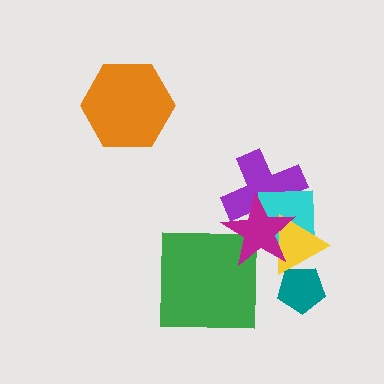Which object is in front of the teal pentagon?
The yellow triangle is in front of the teal pentagon.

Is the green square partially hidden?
Yes, it is partially covered by another shape.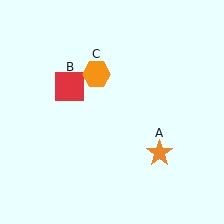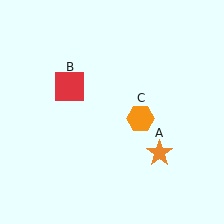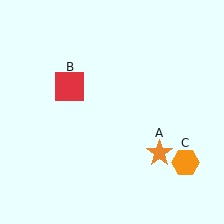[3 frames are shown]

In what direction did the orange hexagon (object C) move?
The orange hexagon (object C) moved down and to the right.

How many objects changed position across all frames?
1 object changed position: orange hexagon (object C).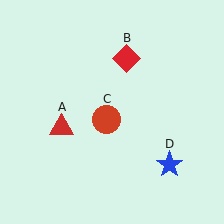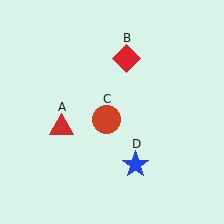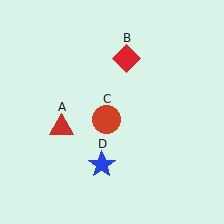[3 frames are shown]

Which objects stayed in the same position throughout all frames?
Red triangle (object A) and red diamond (object B) and red circle (object C) remained stationary.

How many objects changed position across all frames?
1 object changed position: blue star (object D).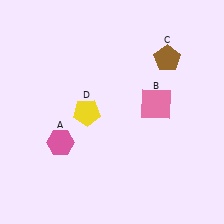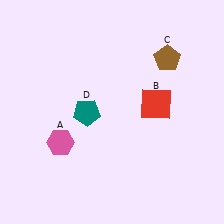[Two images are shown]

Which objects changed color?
B changed from pink to red. D changed from yellow to teal.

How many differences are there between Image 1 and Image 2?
There are 2 differences between the two images.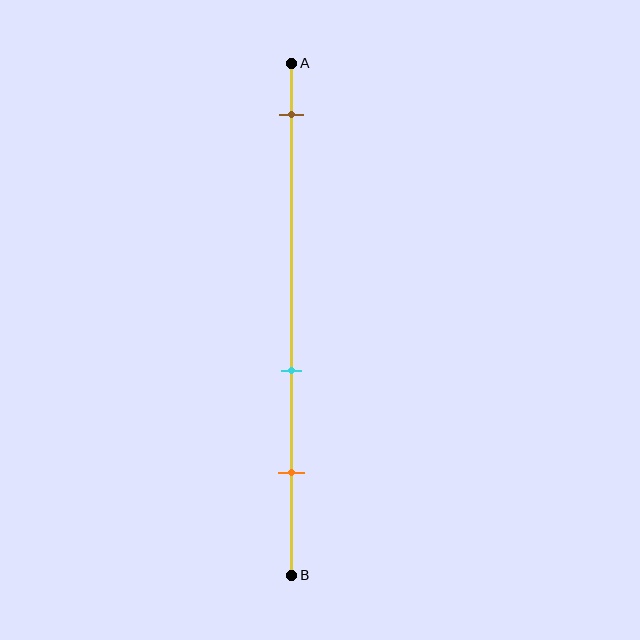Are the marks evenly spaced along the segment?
No, the marks are not evenly spaced.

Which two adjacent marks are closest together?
The cyan and orange marks are the closest adjacent pair.